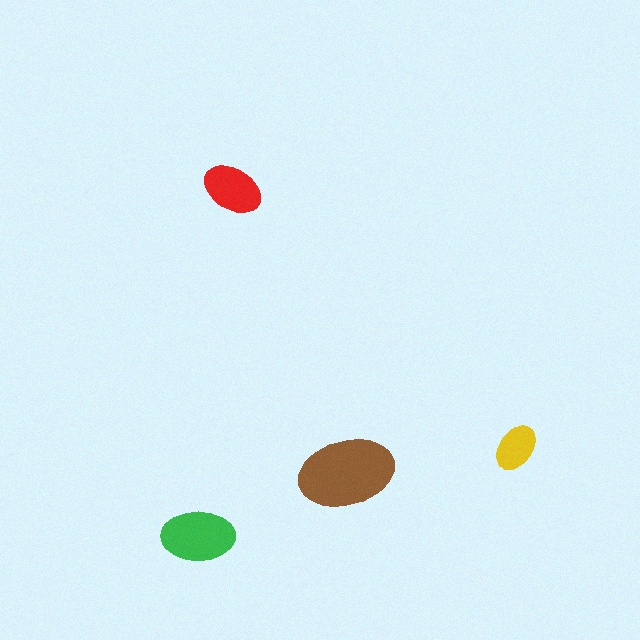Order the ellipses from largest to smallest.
the brown one, the green one, the red one, the yellow one.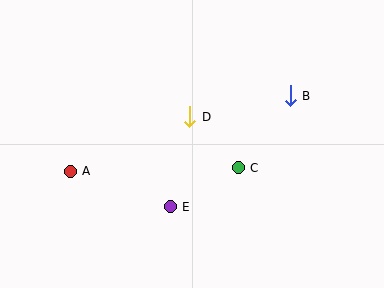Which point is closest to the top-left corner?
Point A is closest to the top-left corner.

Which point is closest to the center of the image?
Point D at (190, 117) is closest to the center.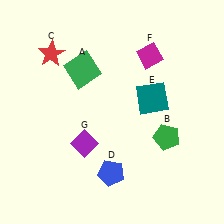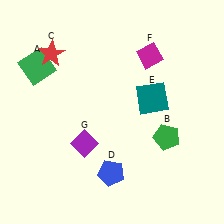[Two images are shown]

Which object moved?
The green square (A) moved left.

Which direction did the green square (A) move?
The green square (A) moved left.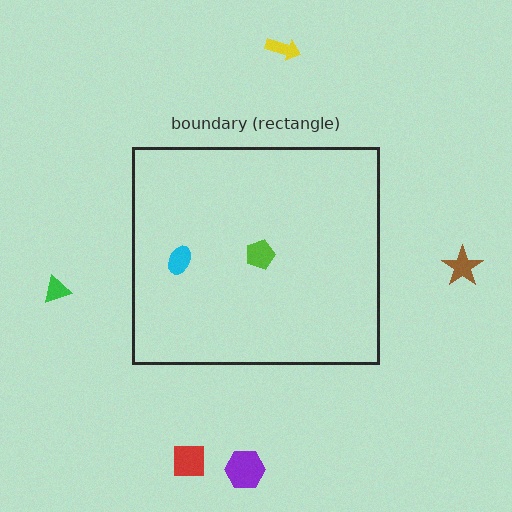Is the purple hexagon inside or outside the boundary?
Outside.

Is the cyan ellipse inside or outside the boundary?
Inside.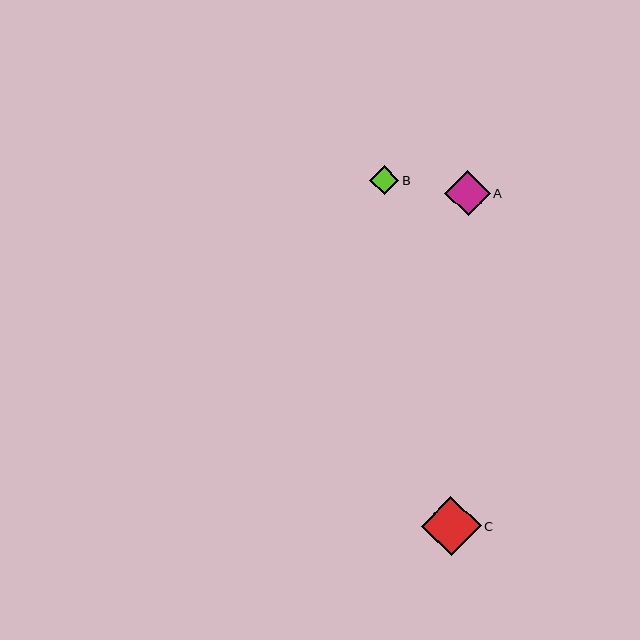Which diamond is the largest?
Diamond C is the largest with a size of approximately 60 pixels.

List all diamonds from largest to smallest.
From largest to smallest: C, A, B.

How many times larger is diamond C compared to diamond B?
Diamond C is approximately 2.0 times the size of diamond B.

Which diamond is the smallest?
Diamond B is the smallest with a size of approximately 30 pixels.